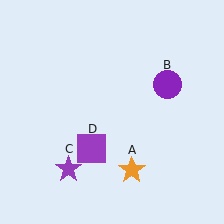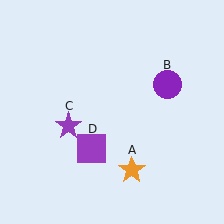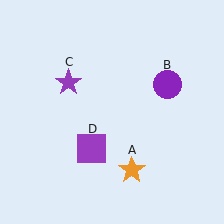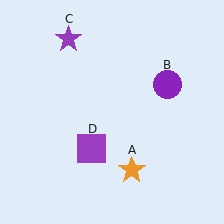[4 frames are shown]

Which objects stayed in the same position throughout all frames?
Orange star (object A) and purple circle (object B) and purple square (object D) remained stationary.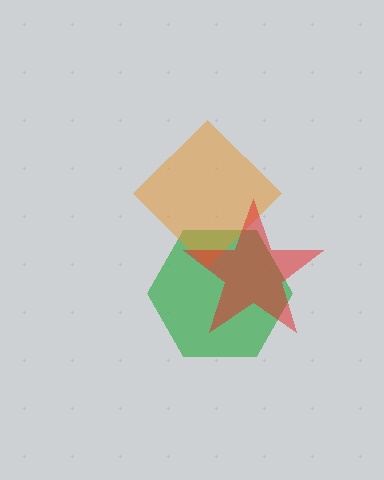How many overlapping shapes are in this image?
There are 3 overlapping shapes in the image.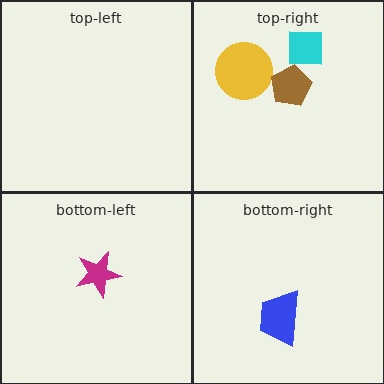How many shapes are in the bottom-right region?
1.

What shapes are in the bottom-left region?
The magenta star.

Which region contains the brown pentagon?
The top-right region.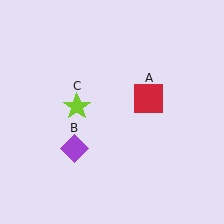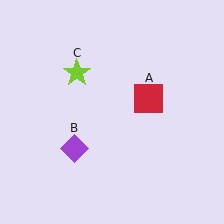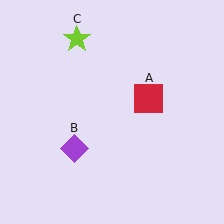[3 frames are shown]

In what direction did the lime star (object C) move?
The lime star (object C) moved up.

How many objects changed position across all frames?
1 object changed position: lime star (object C).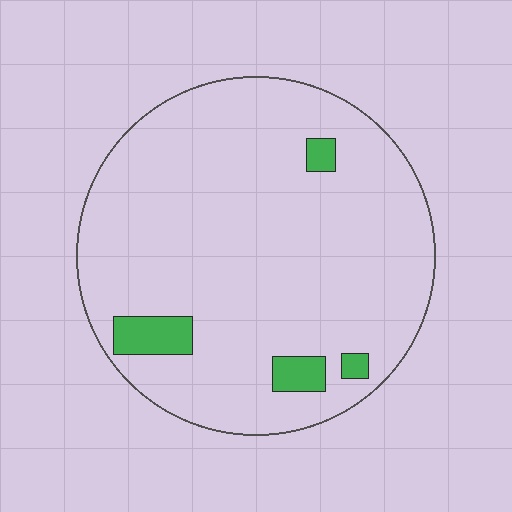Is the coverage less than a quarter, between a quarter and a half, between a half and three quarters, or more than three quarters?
Less than a quarter.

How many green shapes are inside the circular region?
4.